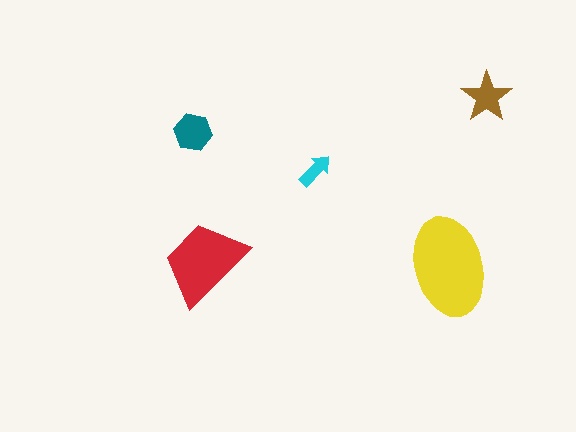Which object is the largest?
The yellow ellipse.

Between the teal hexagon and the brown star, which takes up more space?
The teal hexagon.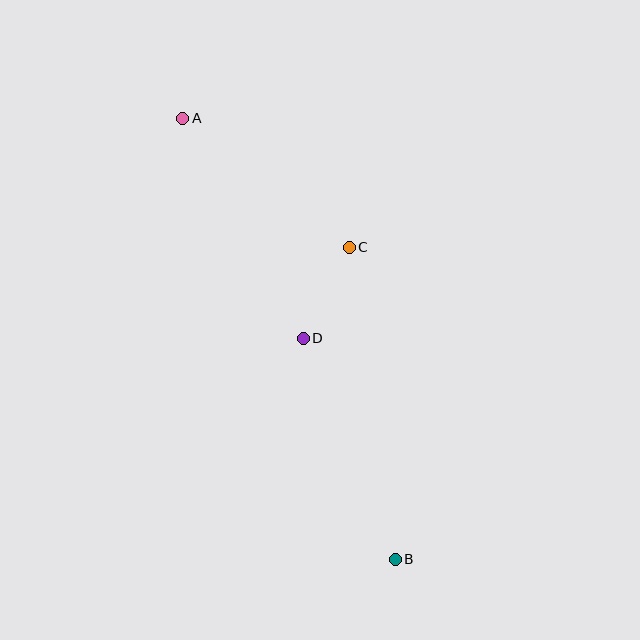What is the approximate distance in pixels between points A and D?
The distance between A and D is approximately 251 pixels.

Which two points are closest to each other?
Points C and D are closest to each other.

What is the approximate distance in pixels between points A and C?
The distance between A and C is approximately 210 pixels.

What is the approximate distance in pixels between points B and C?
The distance between B and C is approximately 315 pixels.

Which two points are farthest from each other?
Points A and B are farthest from each other.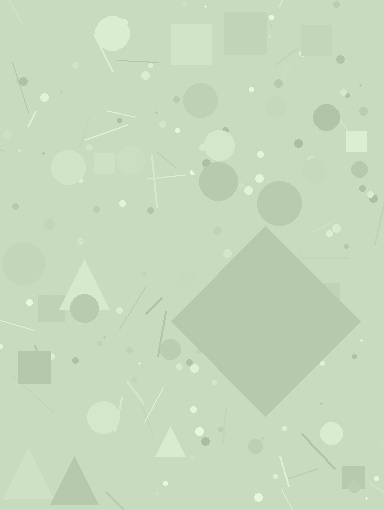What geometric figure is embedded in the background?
A diamond is embedded in the background.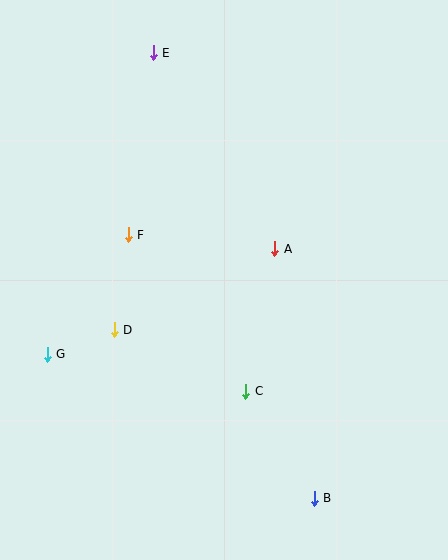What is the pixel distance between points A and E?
The distance between A and E is 231 pixels.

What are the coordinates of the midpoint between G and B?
The midpoint between G and B is at (181, 426).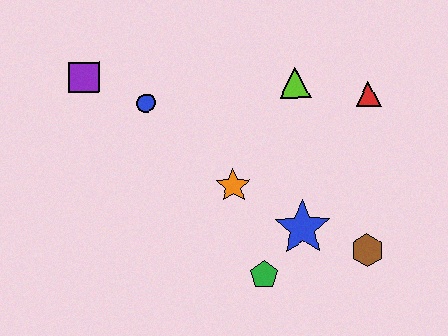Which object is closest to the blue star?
The green pentagon is closest to the blue star.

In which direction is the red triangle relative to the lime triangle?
The red triangle is to the right of the lime triangle.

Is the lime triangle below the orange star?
No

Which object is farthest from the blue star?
The purple square is farthest from the blue star.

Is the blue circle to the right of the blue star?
No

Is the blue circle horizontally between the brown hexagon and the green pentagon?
No